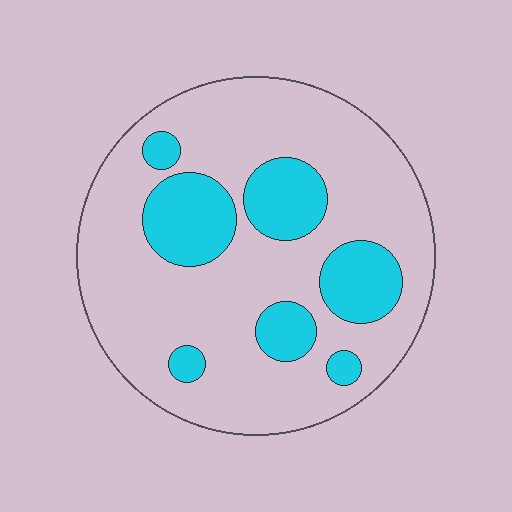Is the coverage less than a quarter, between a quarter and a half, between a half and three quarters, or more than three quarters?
Less than a quarter.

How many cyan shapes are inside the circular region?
7.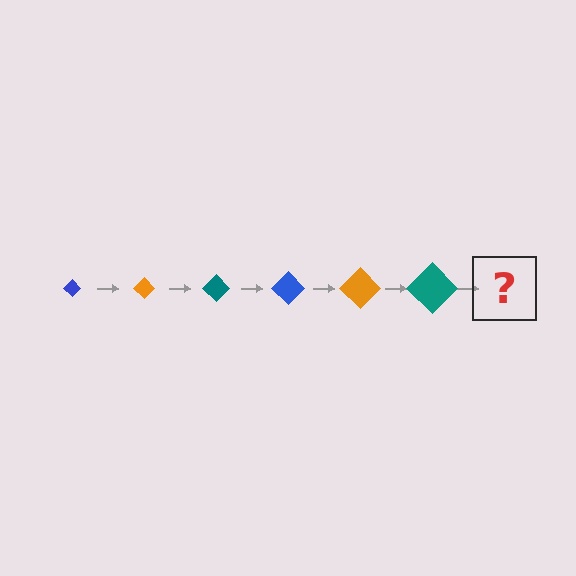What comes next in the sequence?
The next element should be a blue diamond, larger than the previous one.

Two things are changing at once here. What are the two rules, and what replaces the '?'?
The two rules are that the diamond grows larger each step and the color cycles through blue, orange, and teal. The '?' should be a blue diamond, larger than the previous one.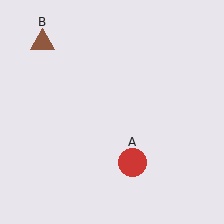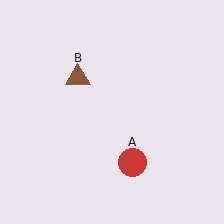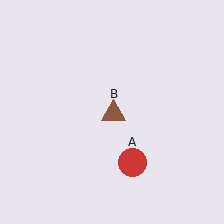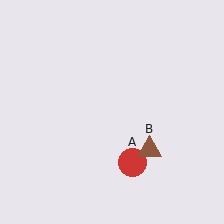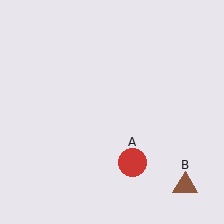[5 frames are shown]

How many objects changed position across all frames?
1 object changed position: brown triangle (object B).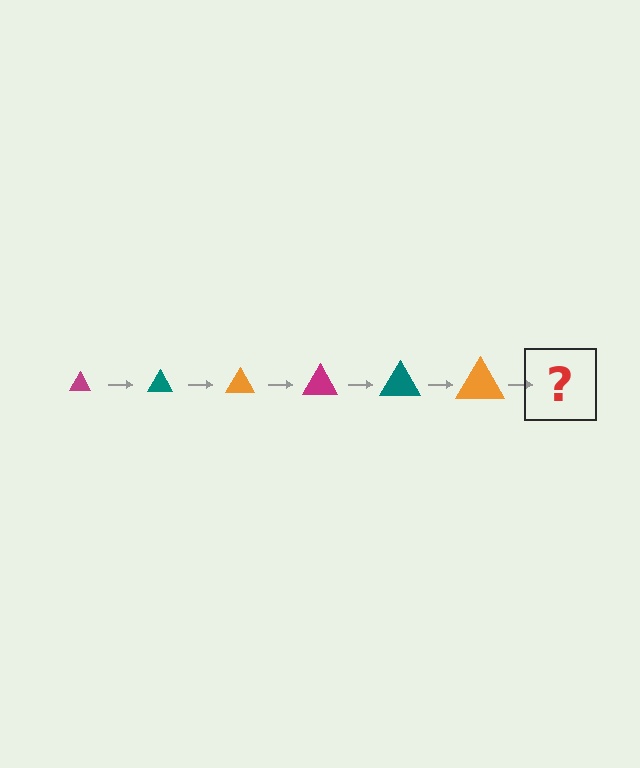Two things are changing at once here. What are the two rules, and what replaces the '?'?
The two rules are that the triangle grows larger each step and the color cycles through magenta, teal, and orange. The '?' should be a magenta triangle, larger than the previous one.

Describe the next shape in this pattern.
It should be a magenta triangle, larger than the previous one.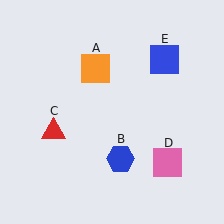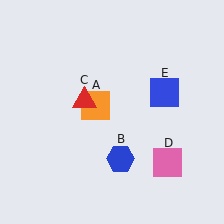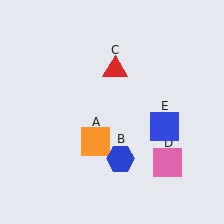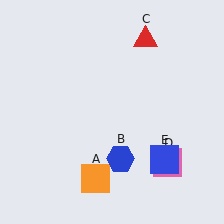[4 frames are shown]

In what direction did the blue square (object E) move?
The blue square (object E) moved down.